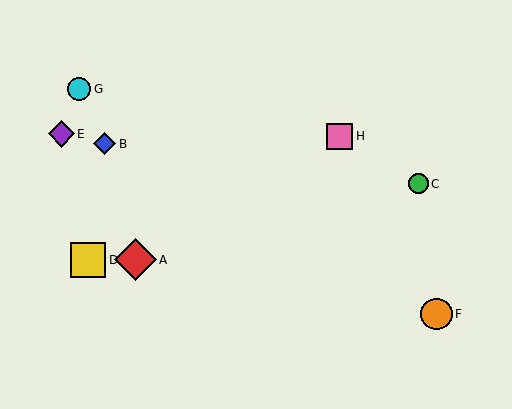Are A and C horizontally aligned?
No, A is at y≈260 and C is at y≈184.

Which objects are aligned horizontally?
Objects A, D are aligned horizontally.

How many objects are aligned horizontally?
2 objects (A, D) are aligned horizontally.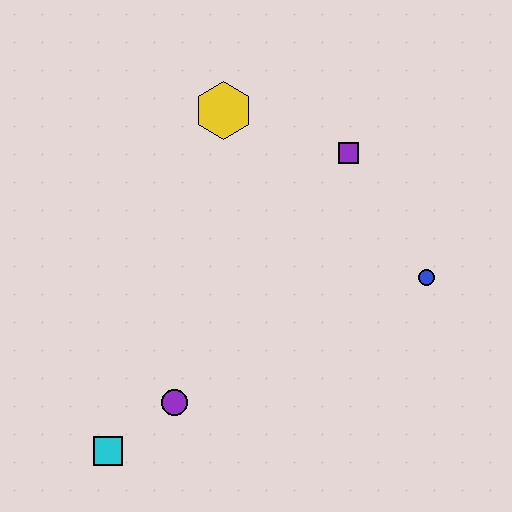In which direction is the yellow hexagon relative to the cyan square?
The yellow hexagon is above the cyan square.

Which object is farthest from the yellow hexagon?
The cyan square is farthest from the yellow hexagon.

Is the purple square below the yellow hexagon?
Yes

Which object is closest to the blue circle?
The purple square is closest to the blue circle.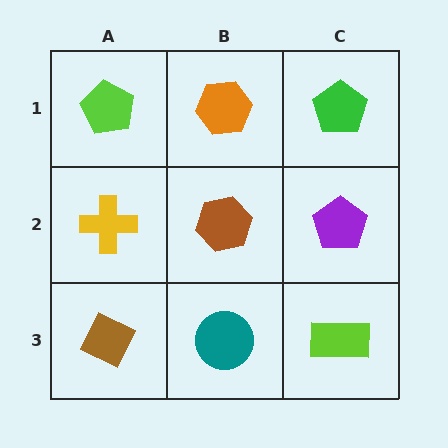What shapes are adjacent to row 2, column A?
A lime pentagon (row 1, column A), a brown diamond (row 3, column A), a brown hexagon (row 2, column B).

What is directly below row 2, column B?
A teal circle.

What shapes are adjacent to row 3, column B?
A brown hexagon (row 2, column B), a brown diamond (row 3, column A), a lime rectangle (row 3, column C).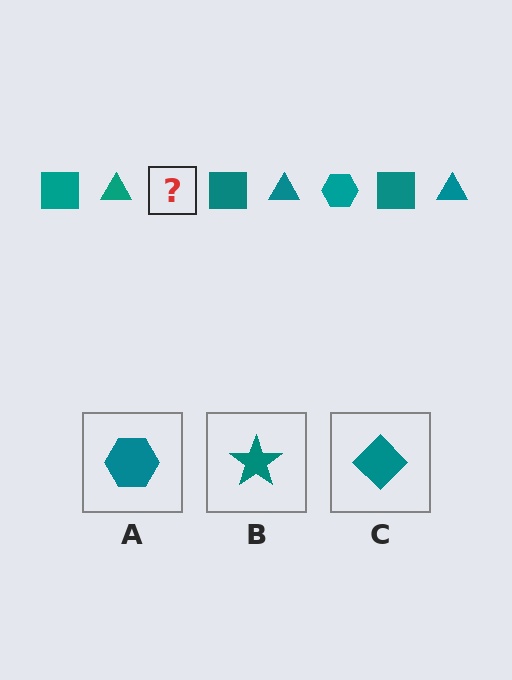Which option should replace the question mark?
Option A.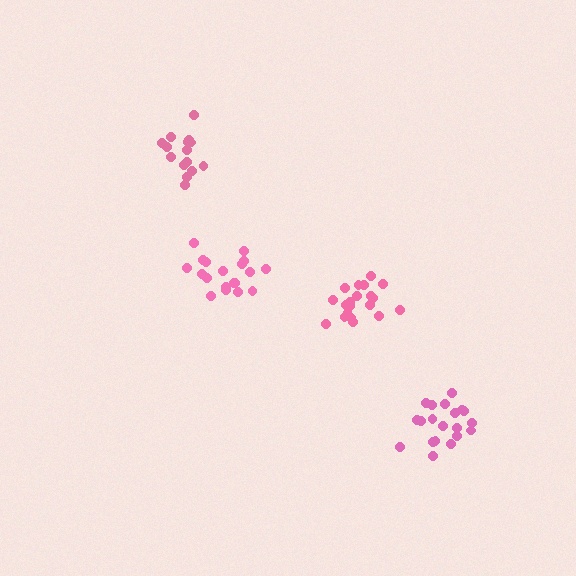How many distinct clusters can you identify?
There are 4 distinct clusters.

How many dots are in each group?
Group 1: 19 dots, Group 2: 15 dots, Group 3: 20 dots, Group 4: 20 dots (74 total).